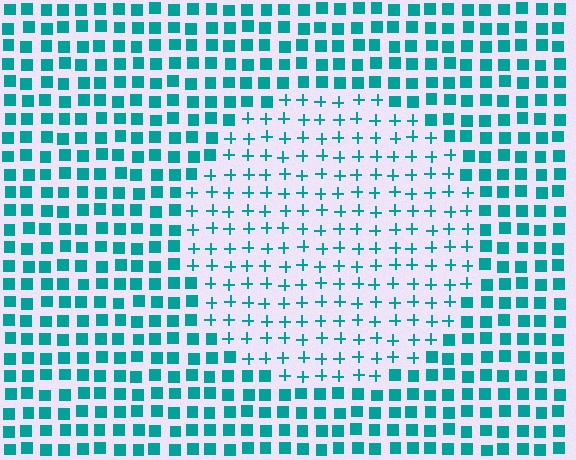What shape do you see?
I see a circle.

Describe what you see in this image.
The image is filled with small teal elements arranged in a uniform grid. A circle-shaped region contains plus signs, while the surrounding area contains squares. The boundary is defined purely by the change in element shape.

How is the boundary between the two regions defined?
The boundary is defined by a change in element shape: plus signs inside vs. squares outside. All elements share the same color and spacing.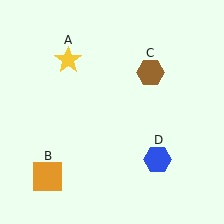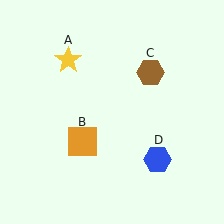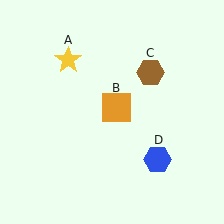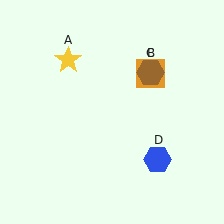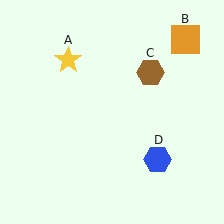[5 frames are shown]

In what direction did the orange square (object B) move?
The orange square (object B) moved up and to the right.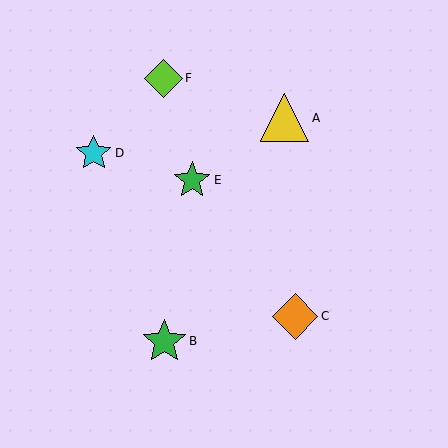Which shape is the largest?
The yellow triangle (labeled A) is the largest.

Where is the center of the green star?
The center of the green star is at (192, 180).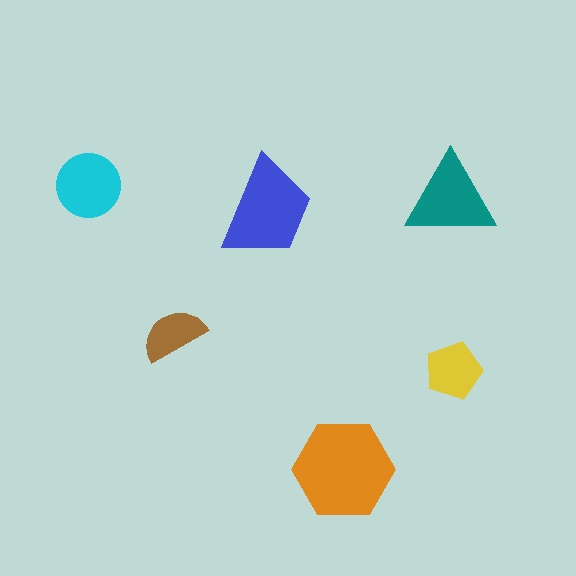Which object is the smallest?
The brown semicircle.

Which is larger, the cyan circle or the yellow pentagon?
The cyan circle.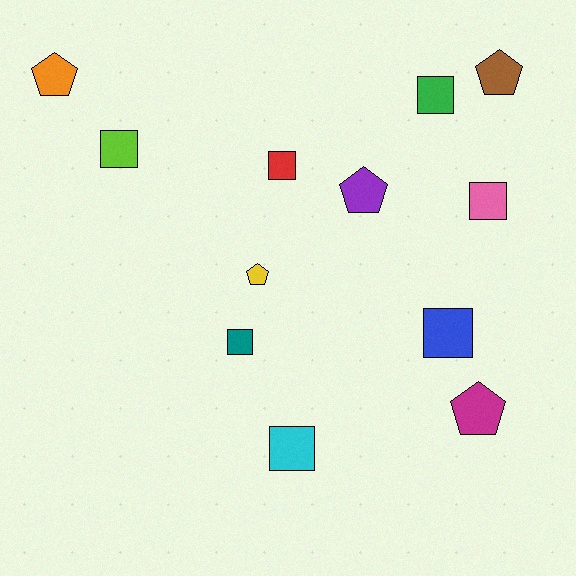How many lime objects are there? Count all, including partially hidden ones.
There is 1 lime object.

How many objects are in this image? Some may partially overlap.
There are 12 objects.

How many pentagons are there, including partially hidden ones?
There are 5 pentagons.